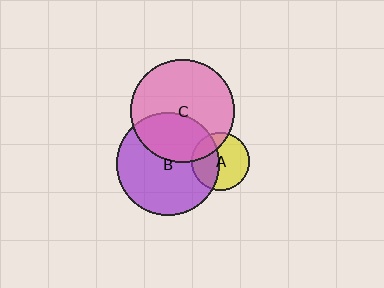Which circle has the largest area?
Circle C (pink).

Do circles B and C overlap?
Yes.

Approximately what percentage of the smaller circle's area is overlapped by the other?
Approximately 35%.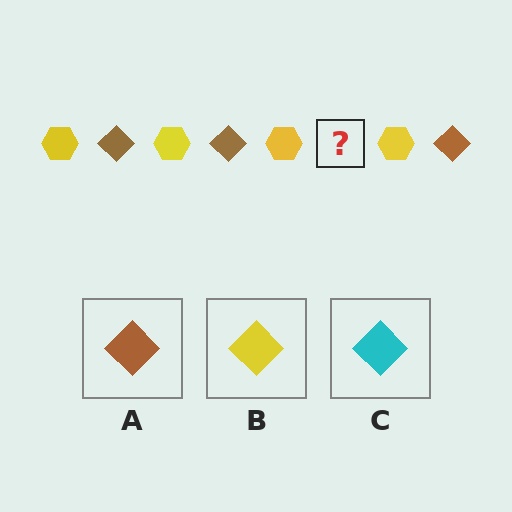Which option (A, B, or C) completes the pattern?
A.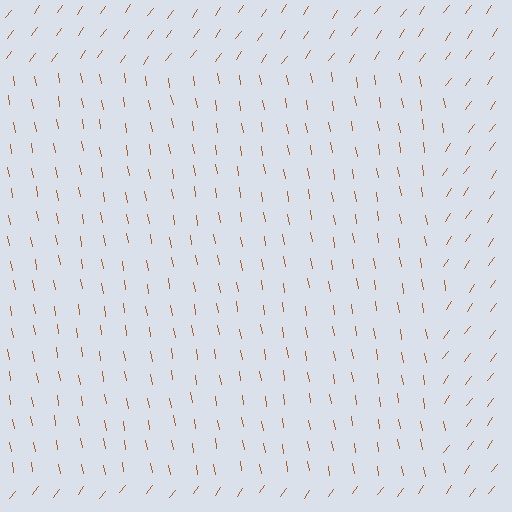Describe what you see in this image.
The image is filled with small brown line segments. A rectangle region in the image has lines oriented differently from the surrounding lines, creating a visible texture boundary.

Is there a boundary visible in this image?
Yes, there is a texture boundary formed by a change in line orientation.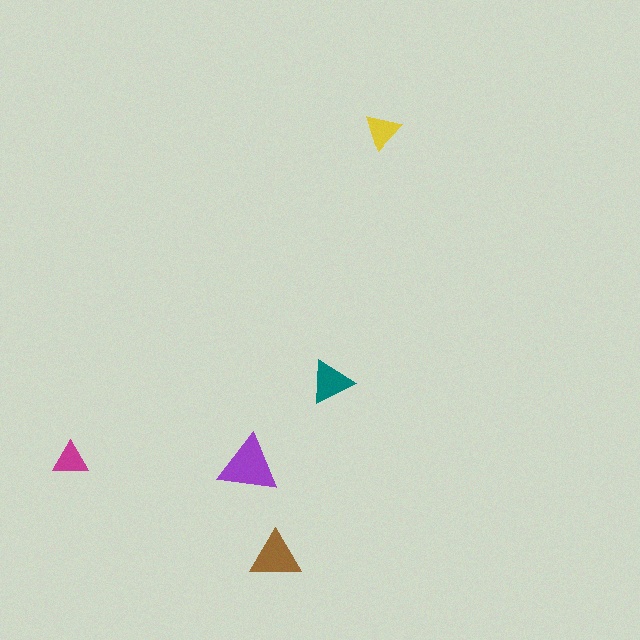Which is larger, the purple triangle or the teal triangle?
The purple one.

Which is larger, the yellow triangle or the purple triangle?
The purple one.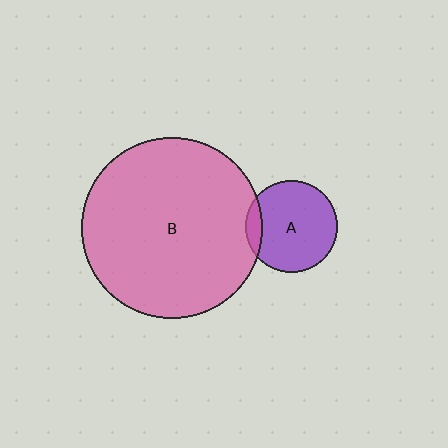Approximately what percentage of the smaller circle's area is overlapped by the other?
Approximately 10%.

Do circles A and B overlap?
Yes.